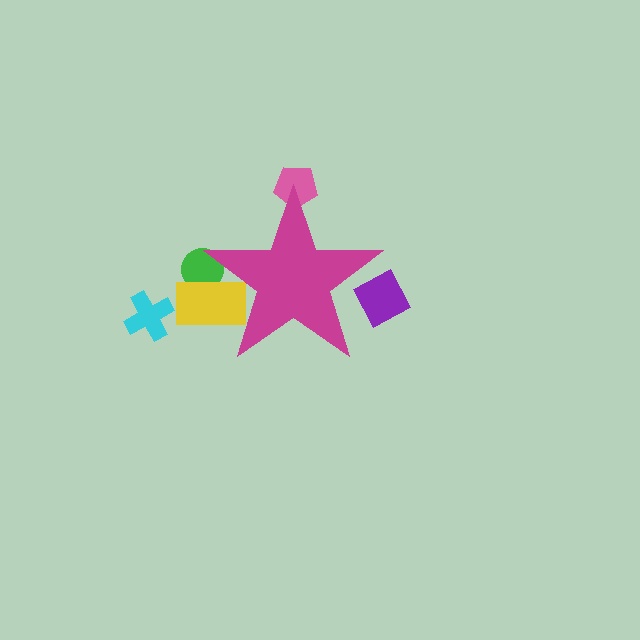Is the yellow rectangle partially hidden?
Yes, the yellow rectangle is partially hidden behind the magenta star.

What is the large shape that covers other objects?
A magenta star.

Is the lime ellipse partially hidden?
Yes, the lime ellipse is partially hidden behind the magenta star.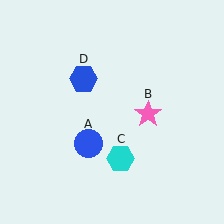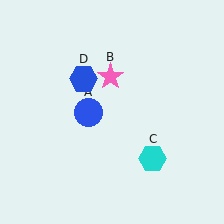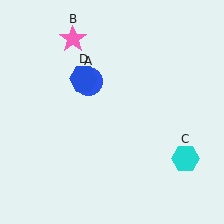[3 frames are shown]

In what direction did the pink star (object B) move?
The pink star (object B) moved up and to the left.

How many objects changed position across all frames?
3 objects changed position: blue circle (object A), pink star (object B), cyan hexagon (object C).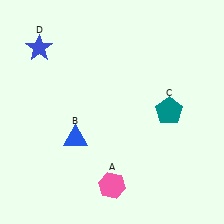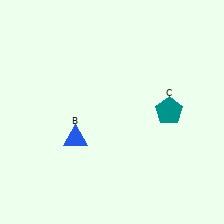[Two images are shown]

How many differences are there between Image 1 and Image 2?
There are 2 differences between the two images.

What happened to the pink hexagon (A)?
The pink hexagon (A) was removed in Image 2. It was in the bottom-right area of Image 1.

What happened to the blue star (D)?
The blue star (D) was removed in Image 2. It was in the top-left area of Image 1.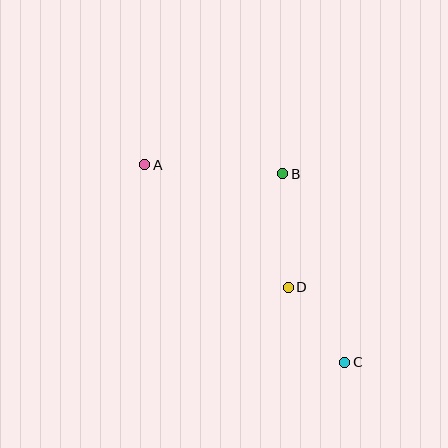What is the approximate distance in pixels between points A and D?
The distance between A and D is approximately 188 pixels.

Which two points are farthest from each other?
Points A and C are farthest from each other.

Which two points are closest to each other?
Points C and D are closest to each other.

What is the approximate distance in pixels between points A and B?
The distance between A and B is approximately 138 pixels.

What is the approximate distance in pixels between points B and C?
The distance between B and C is approximately 198 pixels.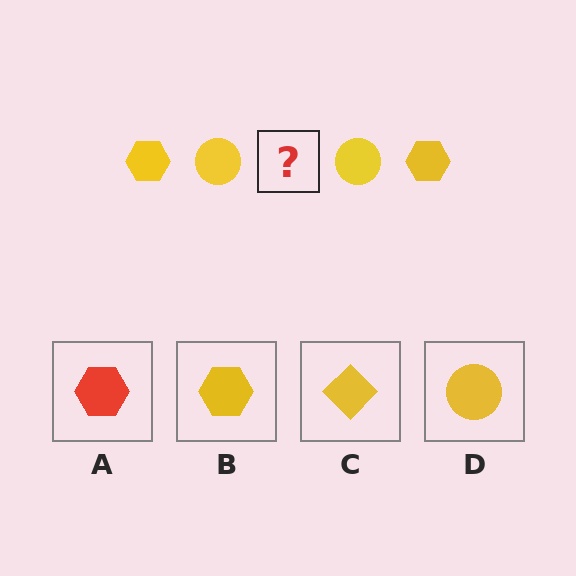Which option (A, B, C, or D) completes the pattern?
B.